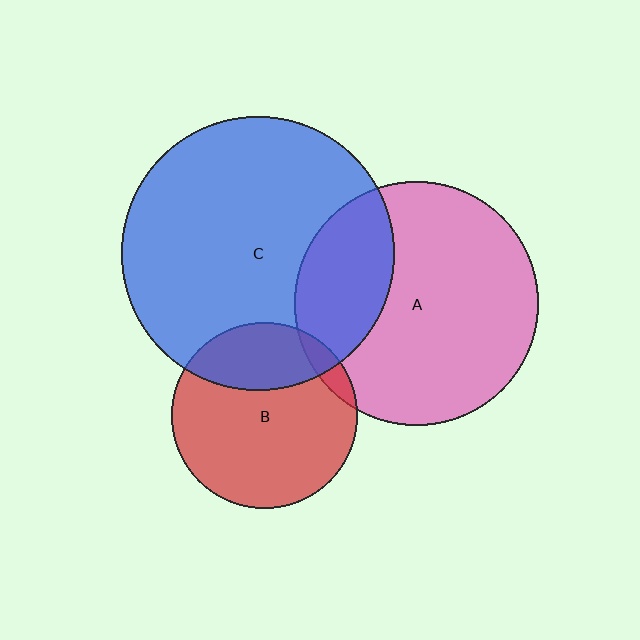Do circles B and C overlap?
Yes.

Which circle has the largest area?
Circle C (blue).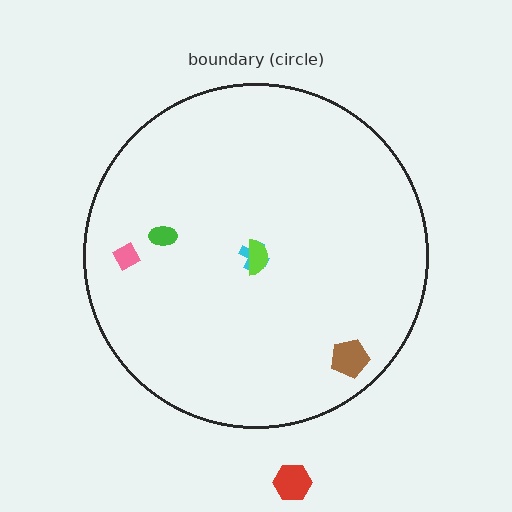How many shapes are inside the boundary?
5 inside, 1 outside.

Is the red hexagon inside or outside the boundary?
Outside.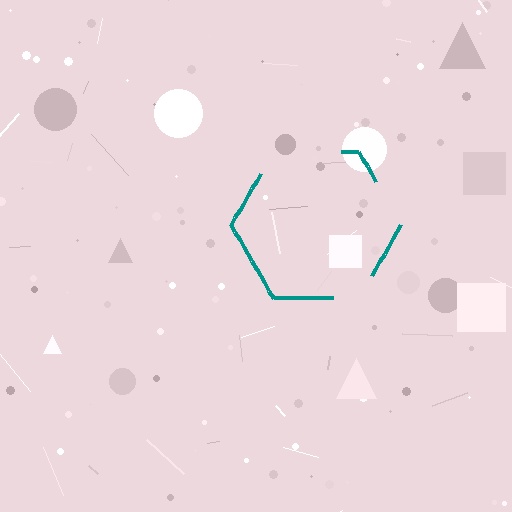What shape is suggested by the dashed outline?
The dashed outline suggests a hexagon.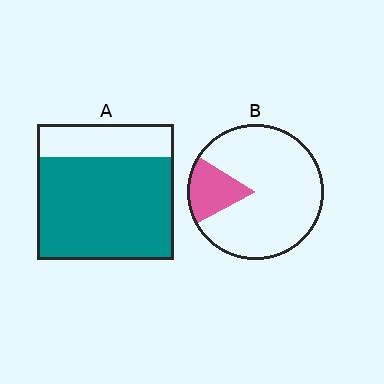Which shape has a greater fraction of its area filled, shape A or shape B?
Shape A.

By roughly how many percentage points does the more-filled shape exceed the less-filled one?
By roughly 60 percentage points (A over B).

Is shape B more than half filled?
No.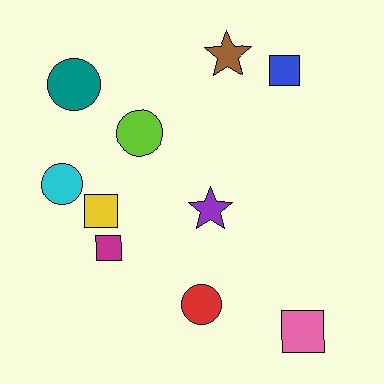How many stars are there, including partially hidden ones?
There are 2 stars.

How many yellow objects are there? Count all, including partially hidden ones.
There is 1 yellow object.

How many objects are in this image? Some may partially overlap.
There are 10 objects.